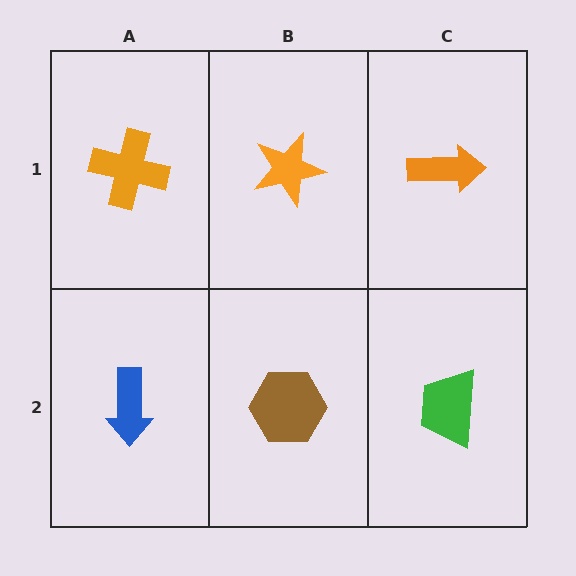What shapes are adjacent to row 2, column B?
An orange star (row 1, column B), a blue arrow (row 2, column A), a green trapezoid (row 2, column C).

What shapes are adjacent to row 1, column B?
A brown hexagon (row 2, column B), an orange cross (row 1, column A), an orange arrow (row 1, column C).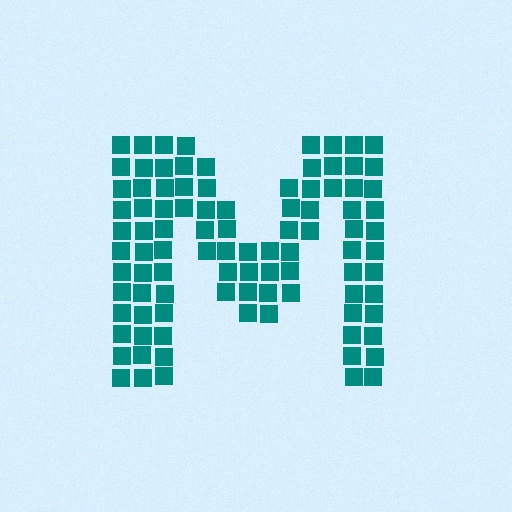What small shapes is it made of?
It is made of small squares.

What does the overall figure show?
The overall figure shows the letter M.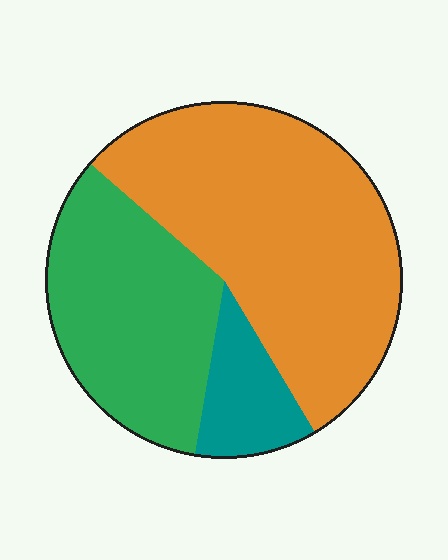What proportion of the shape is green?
Green takes up about one third (1/3) of the shape.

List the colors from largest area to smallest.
From largest to smallest: orange, green, teal.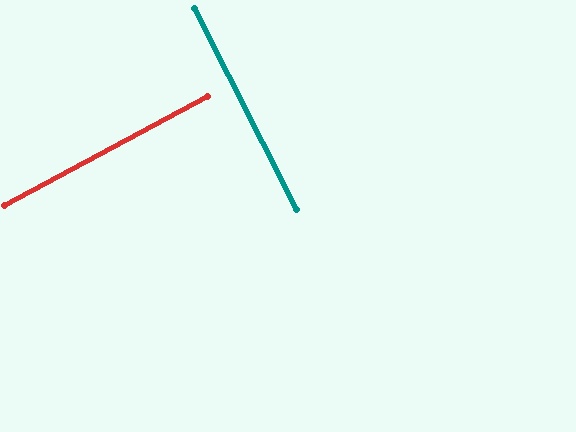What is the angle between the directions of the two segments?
Approximately 89 degrees.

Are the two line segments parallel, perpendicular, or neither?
Perpendicular — they meet at approximately 89°.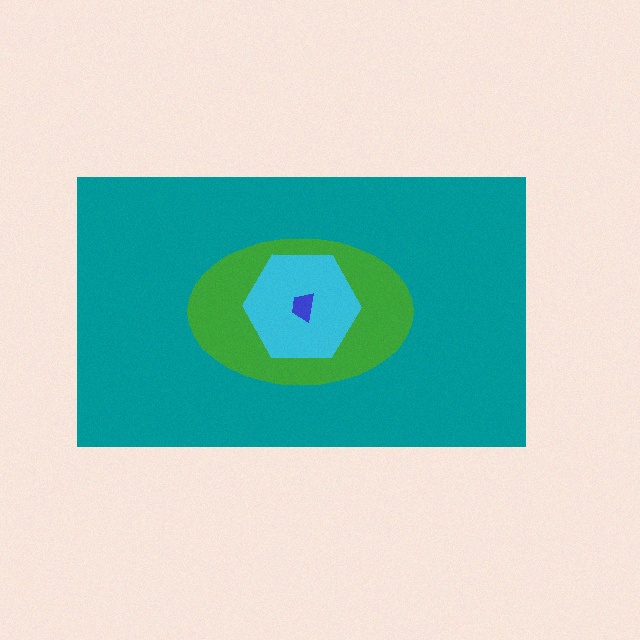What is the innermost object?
The blue trapezoid.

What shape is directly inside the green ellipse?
The cyan hexagon.